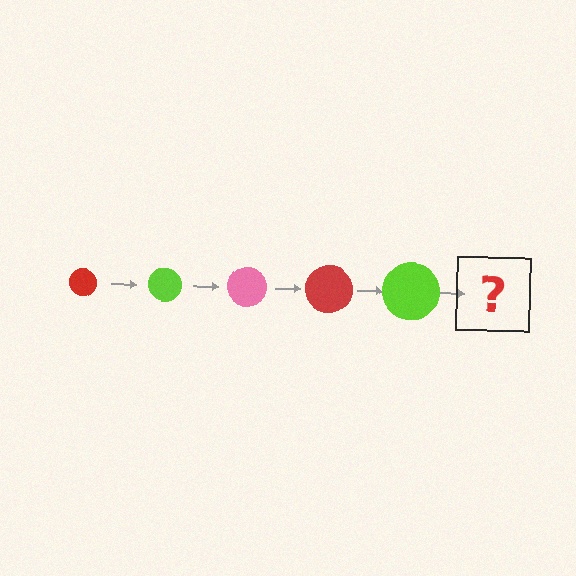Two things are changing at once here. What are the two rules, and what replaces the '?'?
The two rules are that the circle grows larger each step and the color cycles through red, lime, and pink. The '?' should be a pink circle, larger than the previous one.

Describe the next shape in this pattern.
It should be a pink circle, larger than the previous one.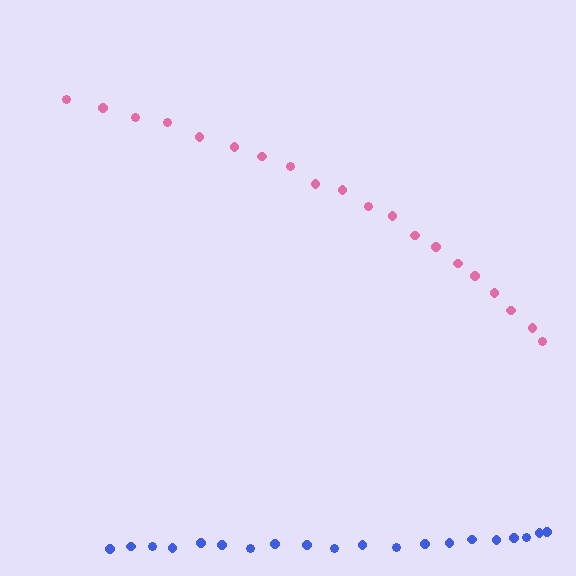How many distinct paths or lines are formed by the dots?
There are 2 distinct paths.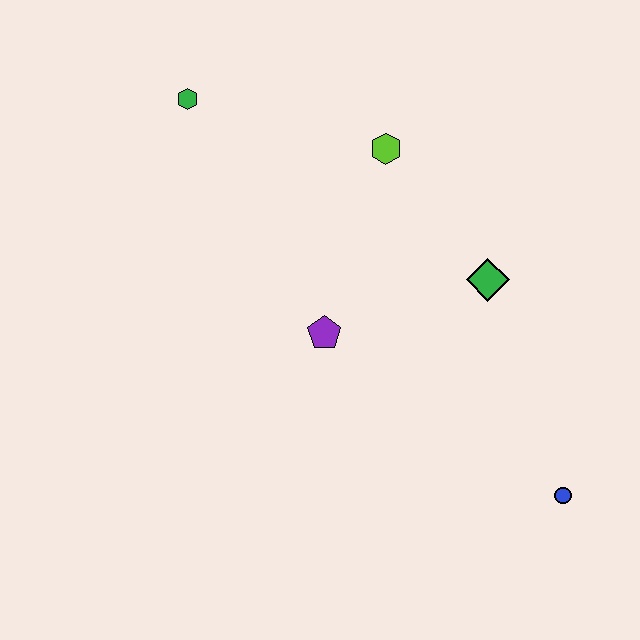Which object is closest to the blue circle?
The green diamond is closest to the blue circle.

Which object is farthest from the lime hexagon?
The blue circle is farthest from the lime hexagon.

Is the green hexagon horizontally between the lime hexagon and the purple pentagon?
No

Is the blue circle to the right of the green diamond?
Yes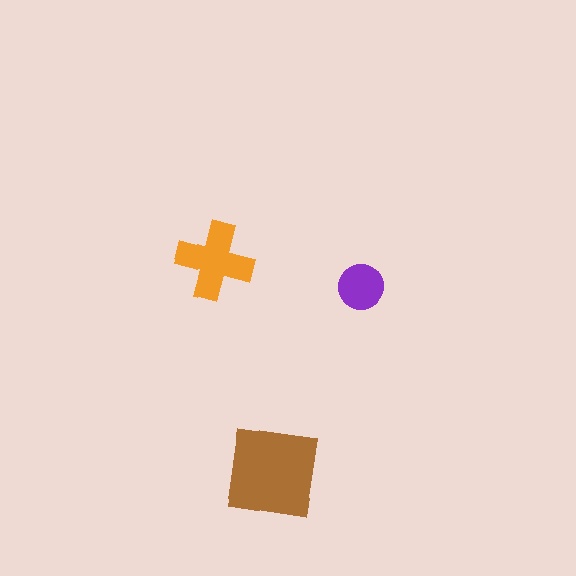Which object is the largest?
The brown square.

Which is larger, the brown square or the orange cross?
The brown square.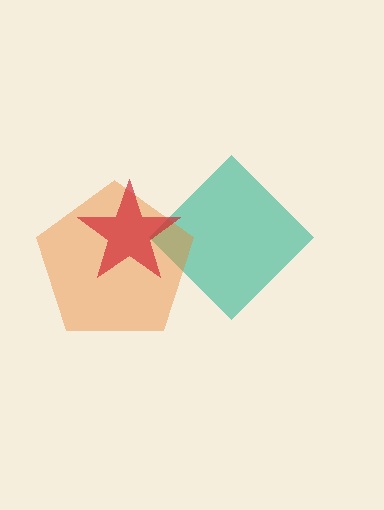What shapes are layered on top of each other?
The layered shapes are: a teal diamond, an orange pentagon, a red star.